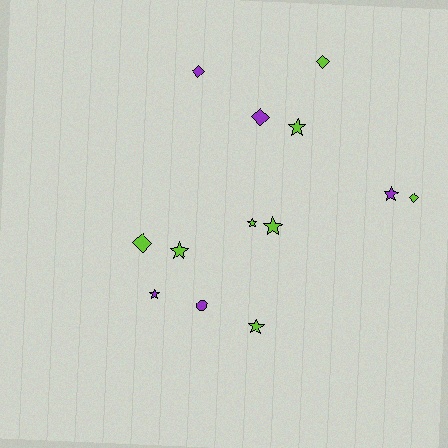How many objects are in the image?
There are 13 objects.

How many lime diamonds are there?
There are 3 lime diamonds.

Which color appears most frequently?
Lime, with 8 objects.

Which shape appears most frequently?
Star, with 7 objects.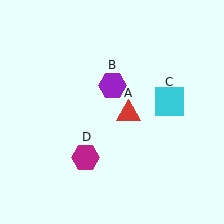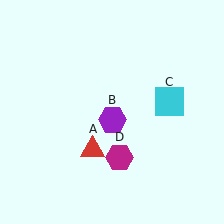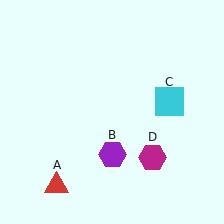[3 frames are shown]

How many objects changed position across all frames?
3 objects changed position: red triangle (object A), purple hexagon (object B), magenta hexagon (object D).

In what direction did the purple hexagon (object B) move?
The purple hexagon (object B) moved down.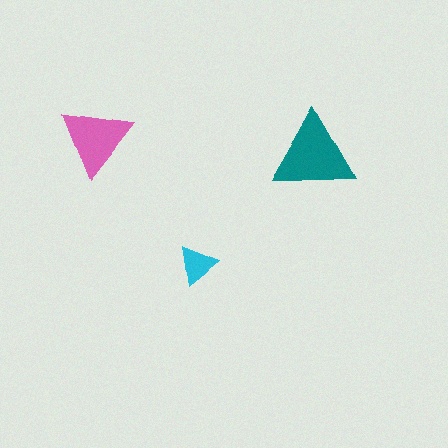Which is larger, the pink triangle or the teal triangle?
The teal one.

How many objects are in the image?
There are 3 objects in the image.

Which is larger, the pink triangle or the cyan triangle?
The pink one.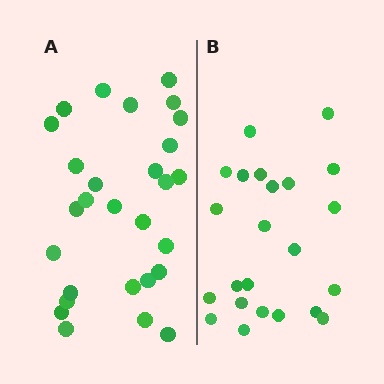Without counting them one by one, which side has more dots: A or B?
Region A (the left region) has more dots.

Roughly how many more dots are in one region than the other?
Region A has about 5 more dots than region B.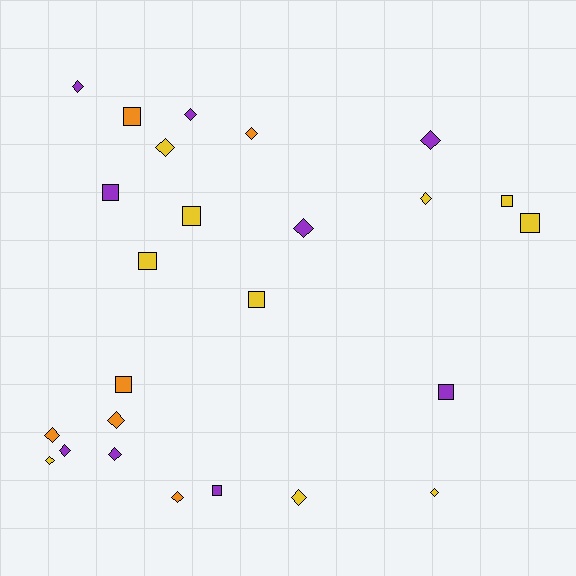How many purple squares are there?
There are 3 purple squares.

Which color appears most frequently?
Yellow, with 10 objects.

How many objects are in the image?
There are 25 objects.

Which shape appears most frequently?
Diamond, with 15 objects.